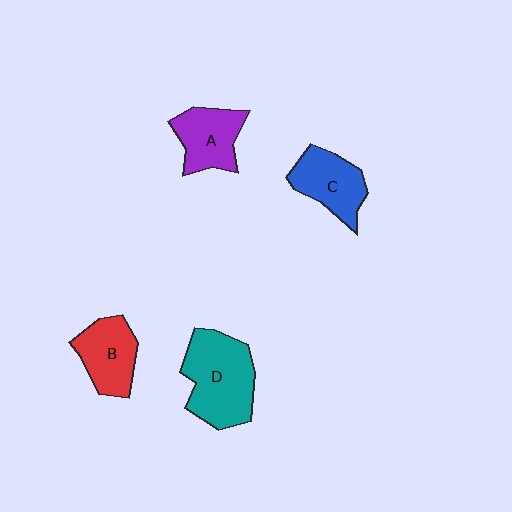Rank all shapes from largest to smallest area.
From largest to smallest: D (teal), C (blue), B (red), A (purple).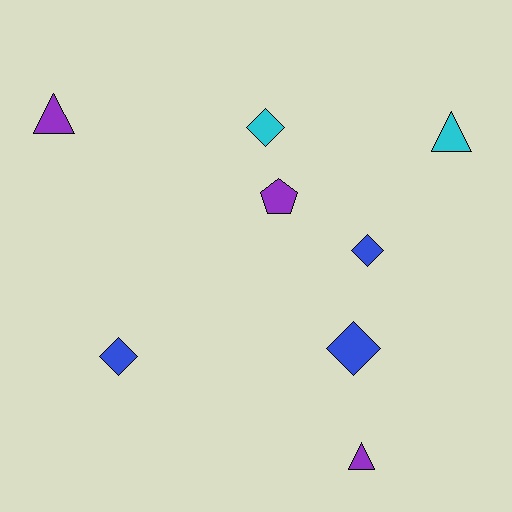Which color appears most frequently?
Blue, with 3 objects.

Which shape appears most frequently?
Diamond, with 4 objects.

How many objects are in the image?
There are 8 objects.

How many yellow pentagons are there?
There are no yellow pentagons.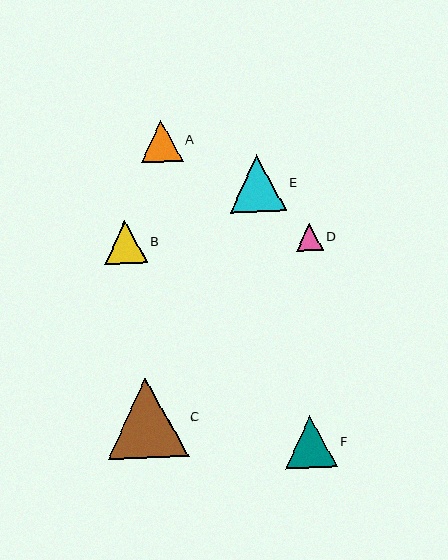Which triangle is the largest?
Triangle C is the largest with a size of approximately 81 pixels.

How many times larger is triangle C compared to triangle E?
Triangle C is approximately 1.4 times the size of triangle E.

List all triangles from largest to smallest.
From largest to smallest: C, E, F, B, A, D.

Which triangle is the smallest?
Triangle D is the smallest with a size of approximately 27 pixels.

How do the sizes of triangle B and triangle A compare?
Triangle B and triangle A are approximately the same size.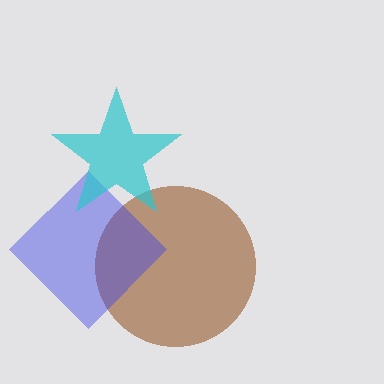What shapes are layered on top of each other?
The layered shapes are: a brown circle, a blue diamond, a cyan star.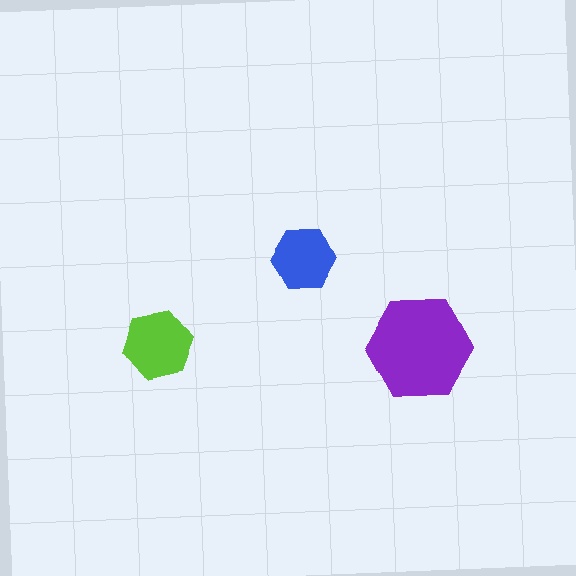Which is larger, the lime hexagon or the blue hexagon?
The lime one.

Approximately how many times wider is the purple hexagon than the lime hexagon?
About 1.5 times wider.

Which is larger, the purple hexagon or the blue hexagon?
The purple one.